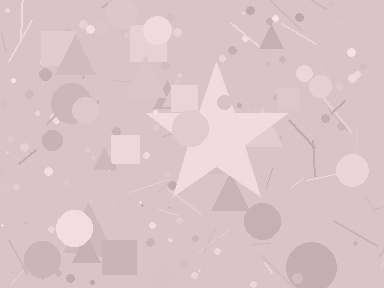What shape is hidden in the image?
A star is hidden in the image.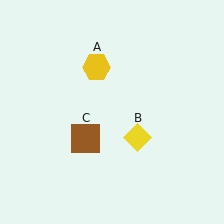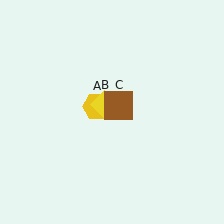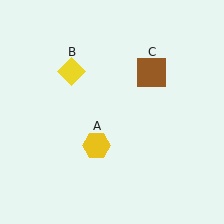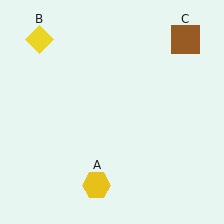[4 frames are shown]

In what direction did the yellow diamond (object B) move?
The yellow diamond (object B) moved up and to the left.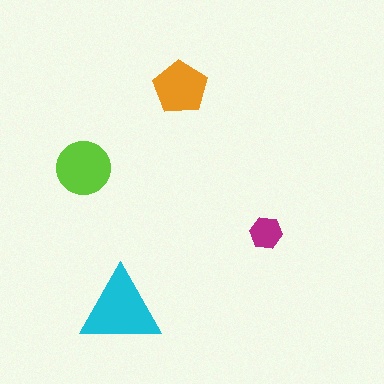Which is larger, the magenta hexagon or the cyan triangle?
The cyan triangle.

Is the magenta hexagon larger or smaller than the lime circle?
Smaller.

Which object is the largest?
The cyan triangle.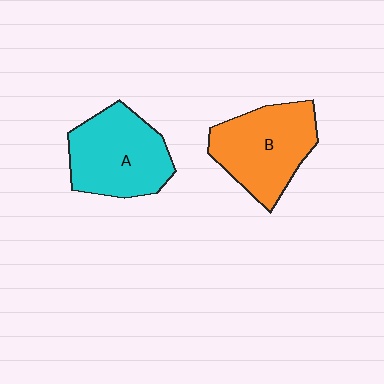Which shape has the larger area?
Shape B (orange).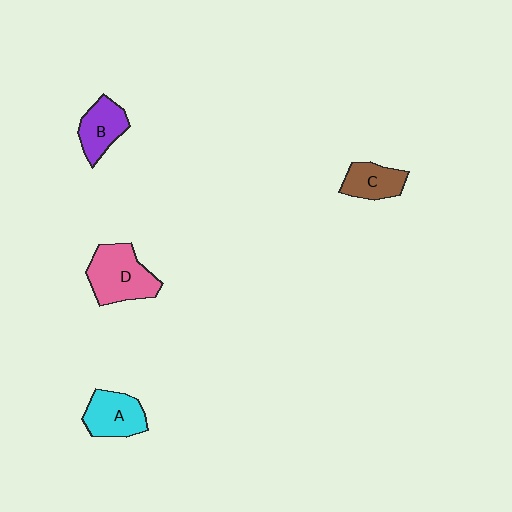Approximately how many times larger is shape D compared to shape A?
Approximately 1.3 times.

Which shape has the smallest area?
Shape C (brown).